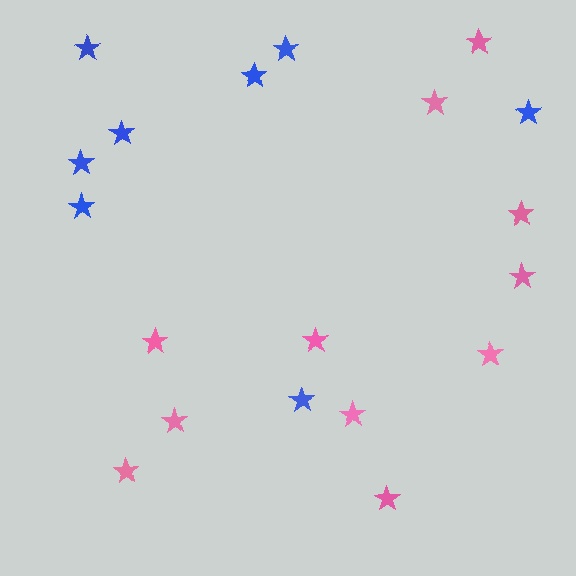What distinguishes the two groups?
There are 2 groups: one group of pink stars (11) and one group of blue stars (8).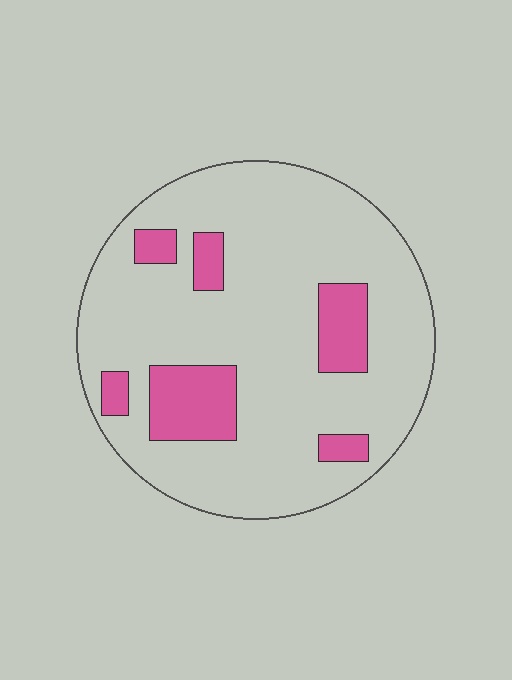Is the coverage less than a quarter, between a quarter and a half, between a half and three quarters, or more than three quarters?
Less than a quarter.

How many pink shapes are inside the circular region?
6.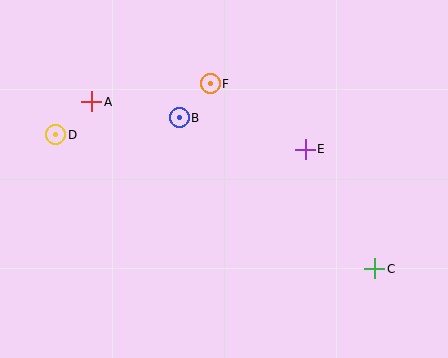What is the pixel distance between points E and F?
The distance between E and F is 115 pixels.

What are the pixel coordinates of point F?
Point F is at (210, 84).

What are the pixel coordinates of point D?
Point D is at (56, 135).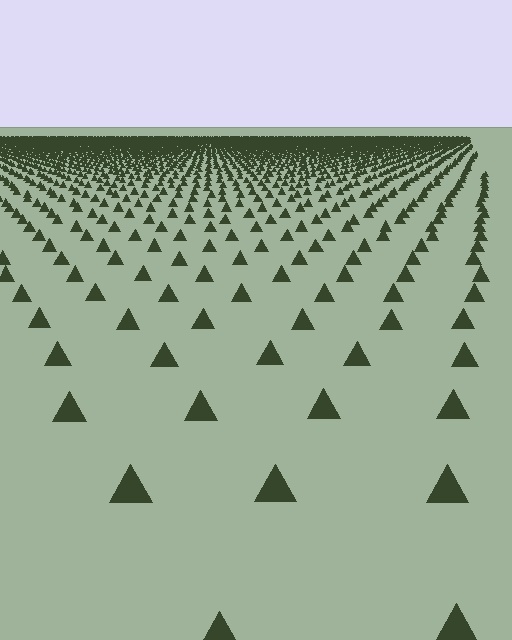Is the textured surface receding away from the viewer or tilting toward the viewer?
The surface is receding away from the viewer. Texture elements get smaller and denser toward the top.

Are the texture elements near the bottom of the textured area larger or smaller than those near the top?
Larger. Near the bottom, elements are closer to the viewer and appear at a bigger on-screen size.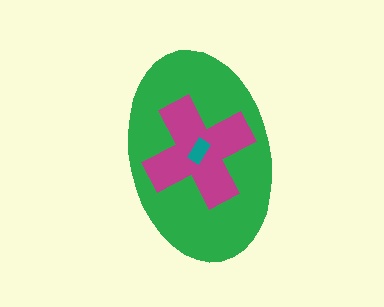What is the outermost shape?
The green ellipse.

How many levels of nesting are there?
3.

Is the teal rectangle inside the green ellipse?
Yes.